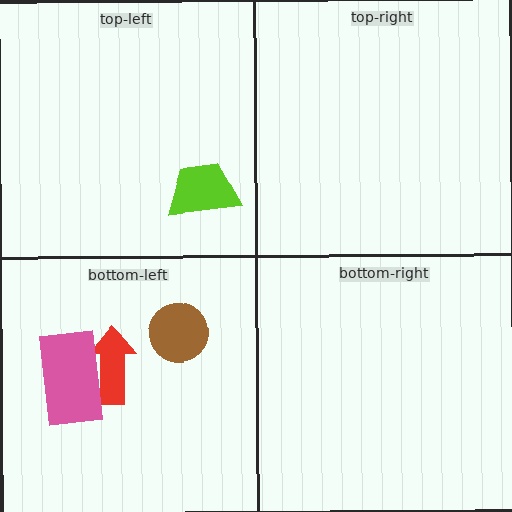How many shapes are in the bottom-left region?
3.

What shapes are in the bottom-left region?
The red arrow, the brown circle, the pink rectangle.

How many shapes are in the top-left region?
1.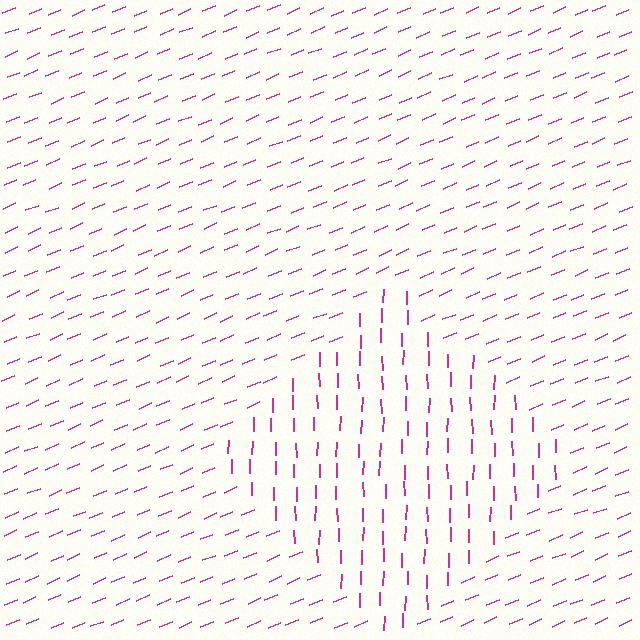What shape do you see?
I see a diamond.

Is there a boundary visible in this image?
Yes, there is a texture boundary formed by a change in line orientation.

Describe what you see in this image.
The image is filled with small magenta line segments. A diamond region in the image has lines oriented differently from the surrounding lines, creating a visible texture boundary.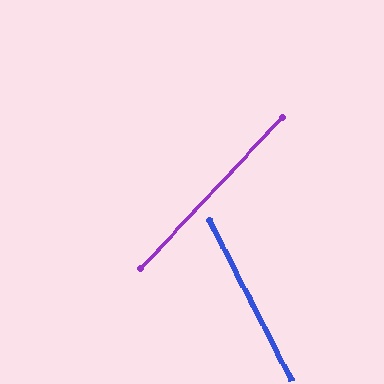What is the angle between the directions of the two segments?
Approximately 70 degrees.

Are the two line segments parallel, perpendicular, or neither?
Neither parallel nor perpendicular — they differ by about 70°.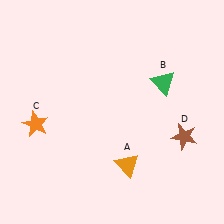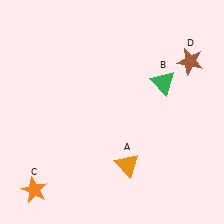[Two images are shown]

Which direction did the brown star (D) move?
The brown star (D) moved up.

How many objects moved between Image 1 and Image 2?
2 objects moved between the two images.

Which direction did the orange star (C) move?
The orange star (C) moved down.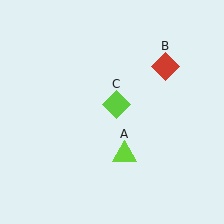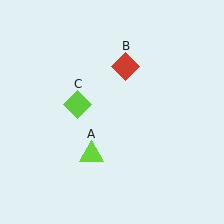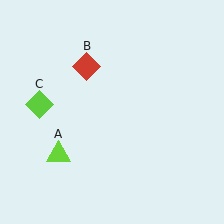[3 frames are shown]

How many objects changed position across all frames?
3 objects changed position: lime triangle (object A), red diamond (object B), lime diamond (object C).